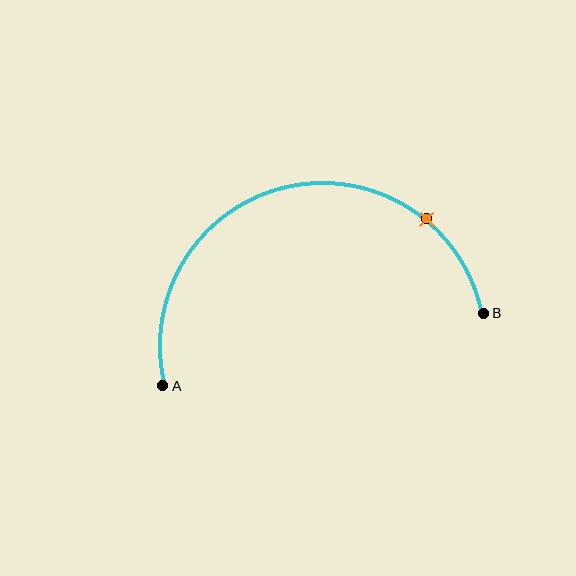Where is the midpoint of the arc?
The arc midpoint is the point on the curve farthest from the straight line joining A and B. It sits above that line.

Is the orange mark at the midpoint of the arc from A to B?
No. The orange mark lies on the arc but is closer to endpoint B. The arc midpoint would be at the point on the curve equidistant along the arc from both A and B.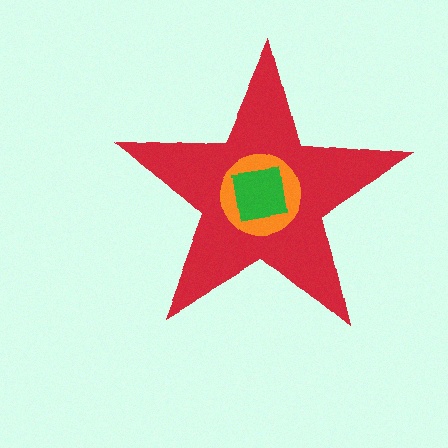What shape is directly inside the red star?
The orange circle.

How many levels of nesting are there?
3.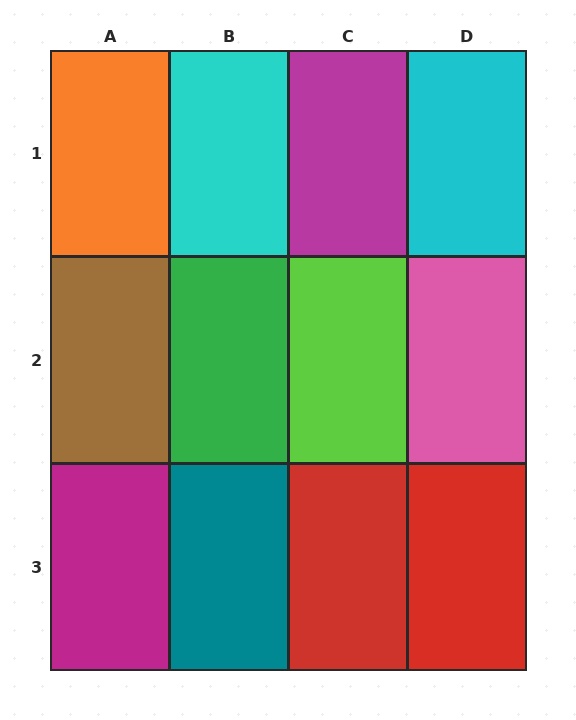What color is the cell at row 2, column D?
Pink.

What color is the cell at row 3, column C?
Red.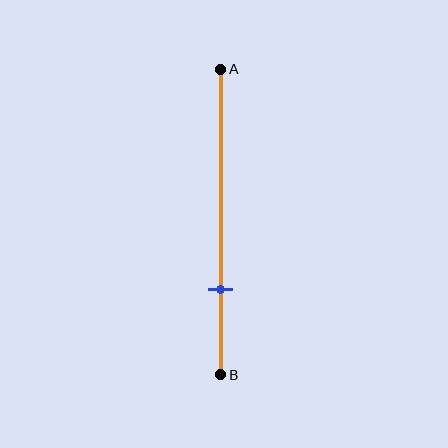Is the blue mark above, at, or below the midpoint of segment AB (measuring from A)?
The blue mark is below the midpoint of segment AB.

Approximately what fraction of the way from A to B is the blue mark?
The blue mark is approximately 70% of the way from A to B.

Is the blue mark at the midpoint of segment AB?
No, the mark is at about 70% from A, not at the 50% midpoint.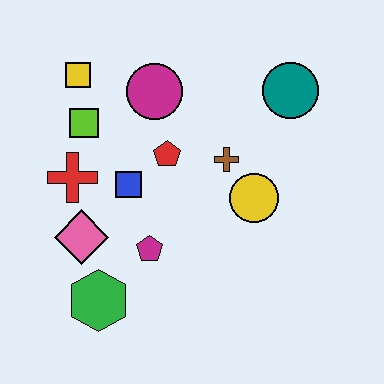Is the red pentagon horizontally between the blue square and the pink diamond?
No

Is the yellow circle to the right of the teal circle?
No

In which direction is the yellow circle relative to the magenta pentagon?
The yellow circle is to the right of the magenta pentagon.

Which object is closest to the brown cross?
The yellow circle is closest to the brown cross.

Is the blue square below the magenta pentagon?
No